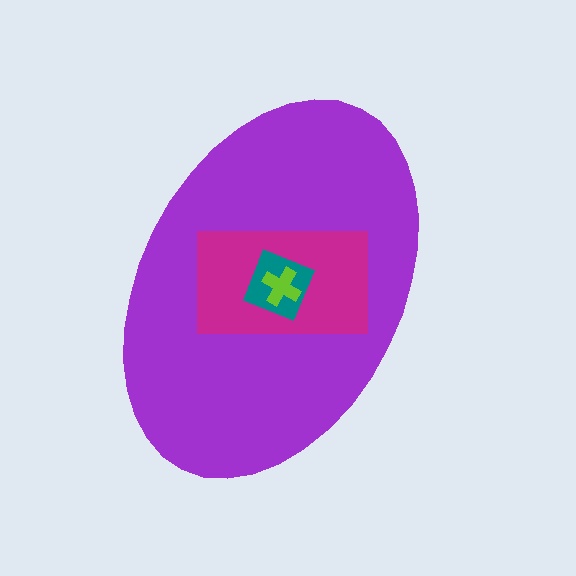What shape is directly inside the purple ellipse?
The magenta rectangle.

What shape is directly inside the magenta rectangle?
The teal diamond.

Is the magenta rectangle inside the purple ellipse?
Yes.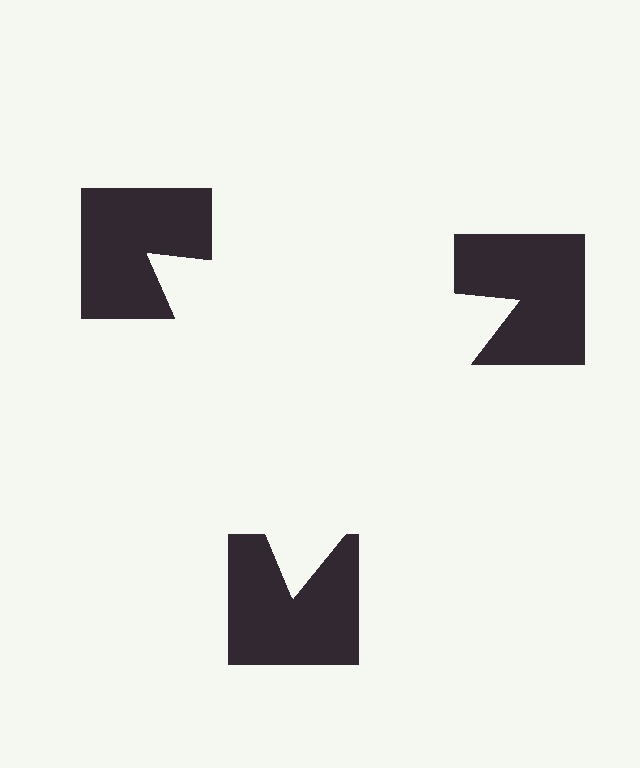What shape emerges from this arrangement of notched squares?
An illusory triangle — its edges are inferred from the aligned wedge cuts in the notched squares, not physically drawn.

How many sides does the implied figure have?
3 sides.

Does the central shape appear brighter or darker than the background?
It typically appears slightly brighter than the background, even though no actual brightness change is drawn.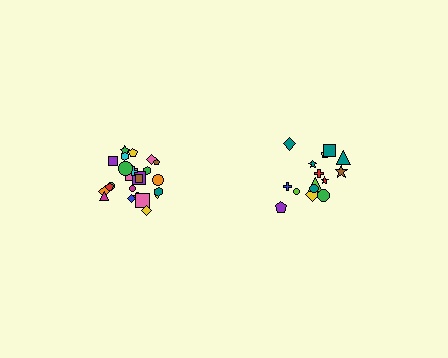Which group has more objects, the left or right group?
The left group.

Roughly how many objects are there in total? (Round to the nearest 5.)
Roughly 40 objects in total.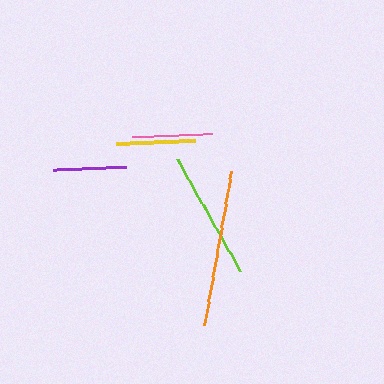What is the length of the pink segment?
The pink segment is approximately 80 pixels long.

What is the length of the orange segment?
The orange segment is approximately 156 pixels long.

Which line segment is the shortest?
The purple line is the shortest at approximately 72 pixels.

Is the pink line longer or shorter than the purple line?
The pink line is longer than the purple line.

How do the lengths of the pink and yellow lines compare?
The pink and yellow lines are approximately the same length.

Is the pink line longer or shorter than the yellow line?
The pink line is longer than the yellow line.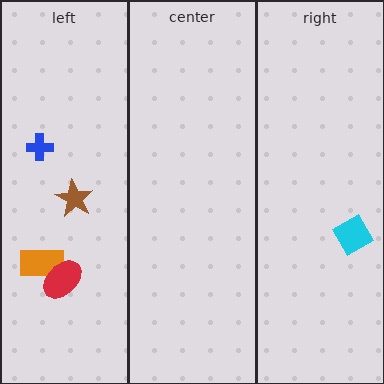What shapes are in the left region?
The orange rectangle, the red ellipse, the blue cross, the brown star.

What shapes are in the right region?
The cyan square.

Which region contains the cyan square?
The right region.